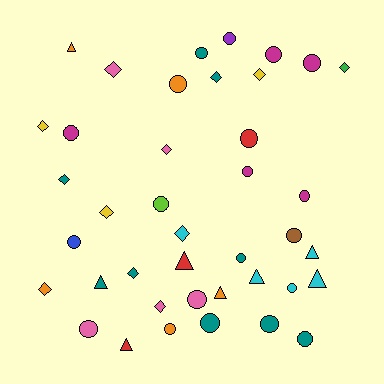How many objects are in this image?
There are 40 objects.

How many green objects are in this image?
There is 1 green object.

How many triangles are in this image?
There are 8 triangles.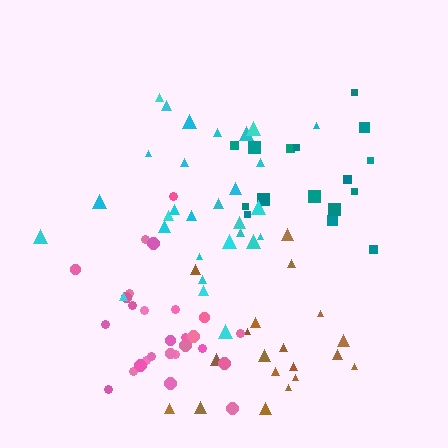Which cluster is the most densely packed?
Pink.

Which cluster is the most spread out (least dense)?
Teal.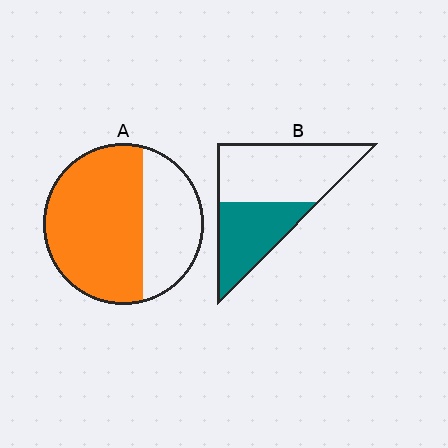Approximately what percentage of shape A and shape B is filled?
A is approximately 65% and B is approximately 40%.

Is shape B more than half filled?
No.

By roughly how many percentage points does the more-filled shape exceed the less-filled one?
By roughly 25 percentage points (A over B).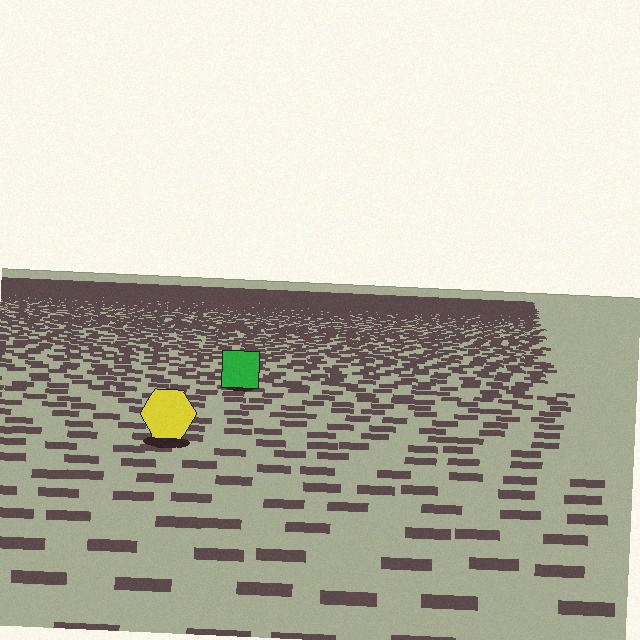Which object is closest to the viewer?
The yellow hexagon is closest. The texture marks near it are larger and more spread out.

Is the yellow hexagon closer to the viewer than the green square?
Yes. The yellow hexagon is closer — you can tell from the texture gradient: the ground texture is coarser near it.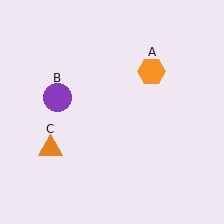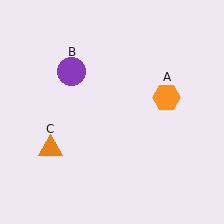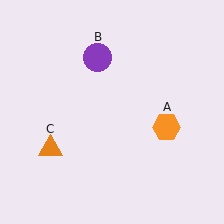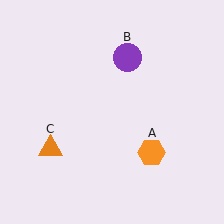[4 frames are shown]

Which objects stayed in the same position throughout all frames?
Orange triangle (object C) remained stationary.